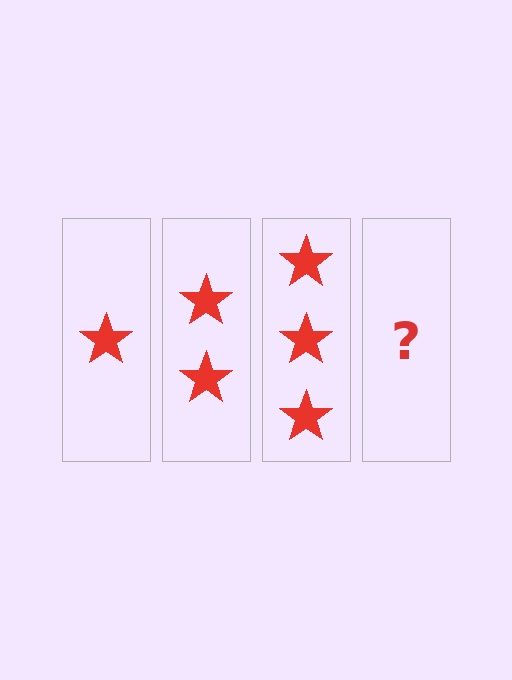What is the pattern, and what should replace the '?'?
The pattern is that each step adds one more star. The '?' should be 4 stars.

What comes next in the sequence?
The next element should be 4 stars.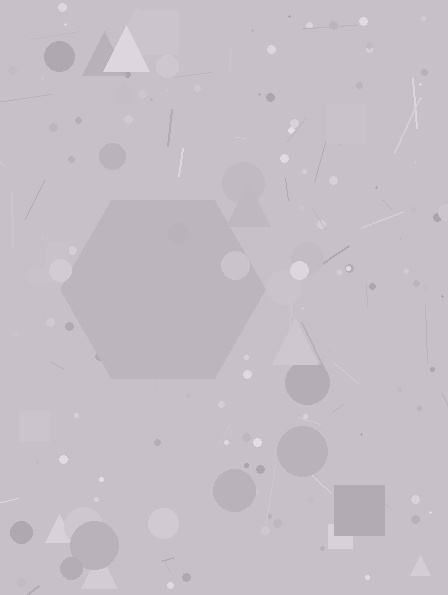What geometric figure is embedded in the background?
A hexagon is embedded in the background.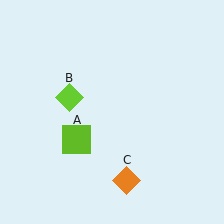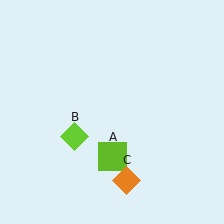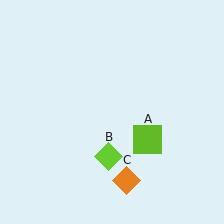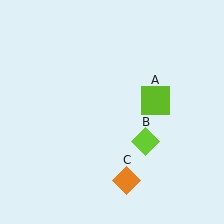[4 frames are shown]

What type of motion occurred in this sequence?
The lime square (object A), lime diamond (object B) rotated counterclockwise around the center of the scene.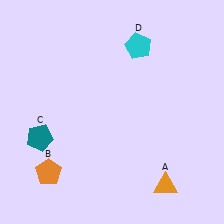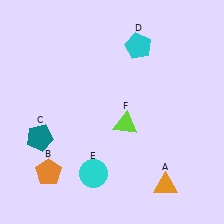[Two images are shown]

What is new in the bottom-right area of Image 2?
A lime triangle (F) was added in the bottom-right area of Image 2.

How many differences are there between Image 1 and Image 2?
There are 2 differences between the two images.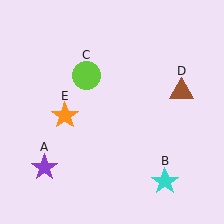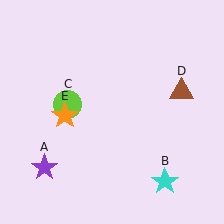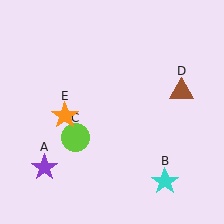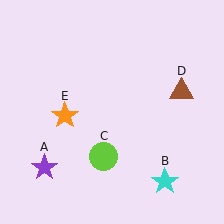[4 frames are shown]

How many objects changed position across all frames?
1 object changed position: lime circle (object C).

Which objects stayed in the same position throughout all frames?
Purple star (object A) and cyan star (object B) and brown triangle (object D) and orange star (object E) remained stationary.